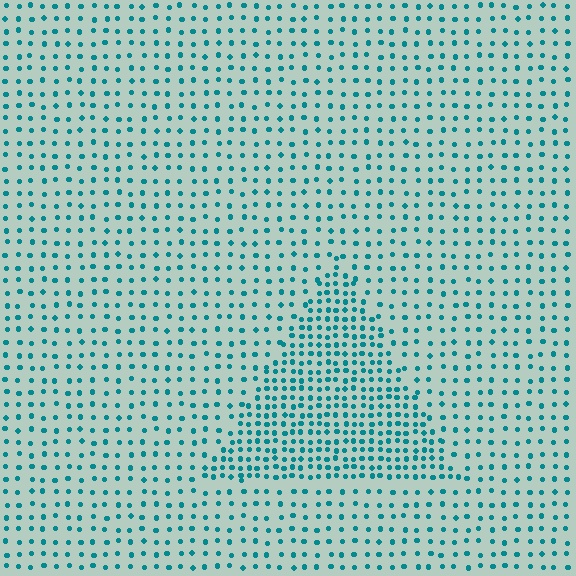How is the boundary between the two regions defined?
The boundary is defined by a change in element density (approximately 2.0x ratio). All elements are the same color, size, and shape.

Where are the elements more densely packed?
The elements are more densely packed inside the triangle boundary.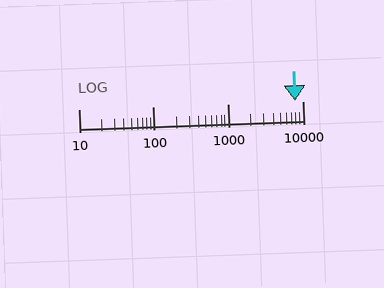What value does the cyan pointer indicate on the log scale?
The pointer indicates approximately 7900.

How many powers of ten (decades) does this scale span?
The scale spans 3 decades, from 10 to 10000.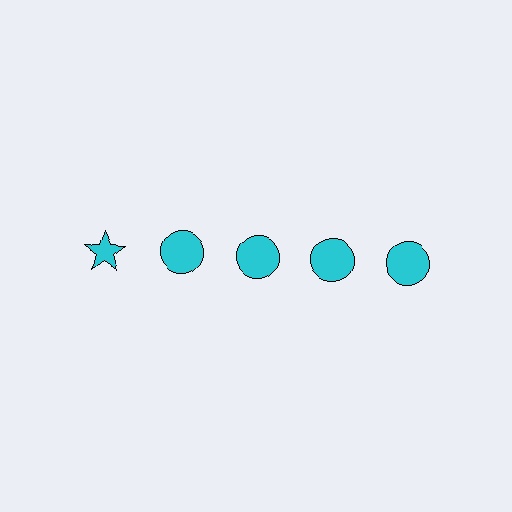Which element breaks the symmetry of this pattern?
The cyan star in the top row, leftmost column breaks the symmetry. All other shapes are cyan circles.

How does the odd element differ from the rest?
It has a different shape: star instead of circle.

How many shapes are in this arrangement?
There are 5 shapes arranged in a grid pattern.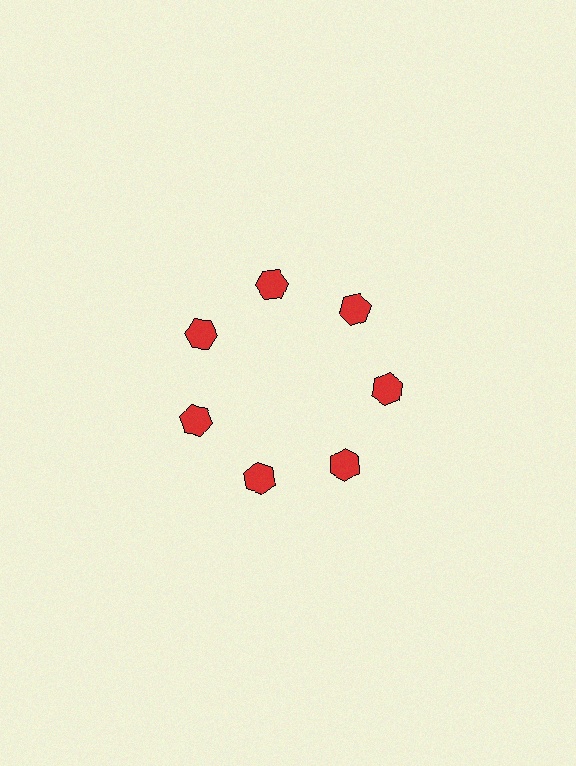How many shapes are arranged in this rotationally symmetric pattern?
There are 7 shapes, arranged in 7 groups of 1.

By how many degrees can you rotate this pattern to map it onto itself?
The pattern maps onto itself every 51 degrees of rotation.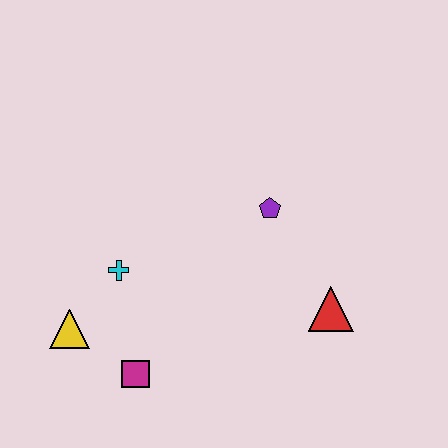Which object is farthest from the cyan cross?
The red triangle is farthest from the cyan cross.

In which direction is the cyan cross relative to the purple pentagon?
The cyan cross is to the left of the purple pentagon.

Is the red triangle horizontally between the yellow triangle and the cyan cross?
No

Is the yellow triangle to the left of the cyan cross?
Yes